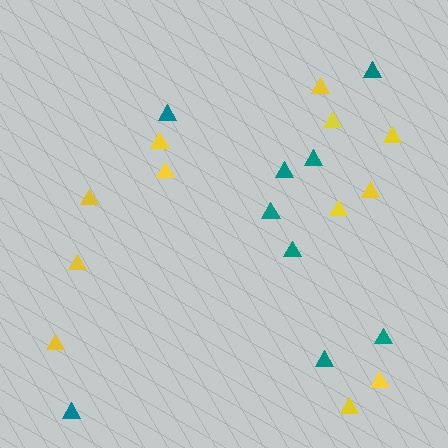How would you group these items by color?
There are 2 groups: one group of teal triangles (9) and one group of yellow triangles (12).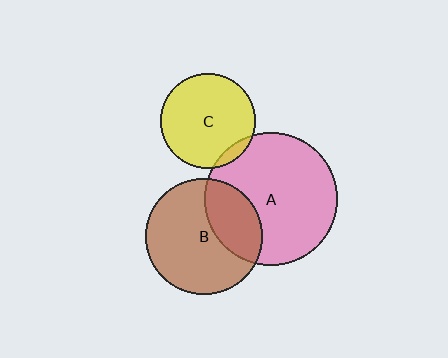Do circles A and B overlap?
Yes.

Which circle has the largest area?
Circle A (pink).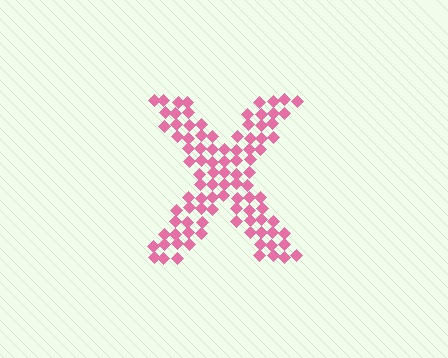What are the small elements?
The small elements are diamonds.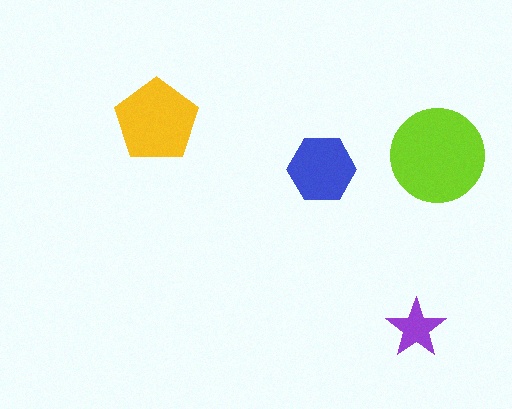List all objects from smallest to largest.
The purple star, the blue hexagon, the yellow pentagon, the lime circle.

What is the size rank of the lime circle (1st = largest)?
1st.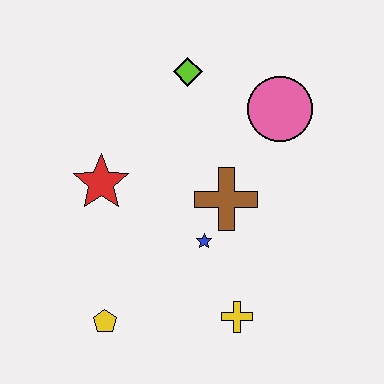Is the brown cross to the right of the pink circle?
No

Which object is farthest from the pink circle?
The yellow pentagon is farthest from the pink circle.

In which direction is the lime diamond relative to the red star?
The lime diamond is above the red star.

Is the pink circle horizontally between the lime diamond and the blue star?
No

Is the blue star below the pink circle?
Yes